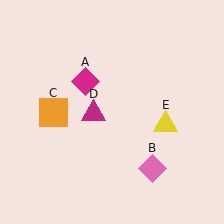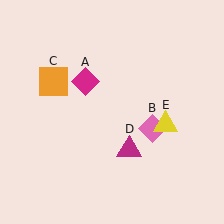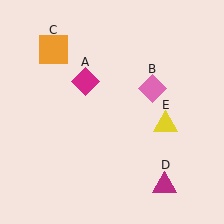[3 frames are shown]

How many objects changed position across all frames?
3 objects changed position: pink diamond (object B), orange square (object C), magenta triangle (object D).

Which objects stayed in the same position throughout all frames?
Magenta diamond (object A) and yellow triangle (object E) remained stationary.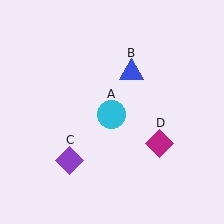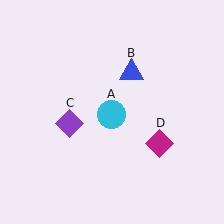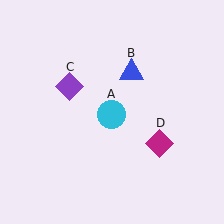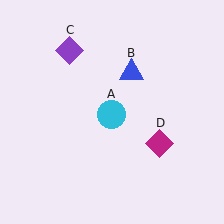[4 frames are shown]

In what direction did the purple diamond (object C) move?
The purple diamond (object C) moved up.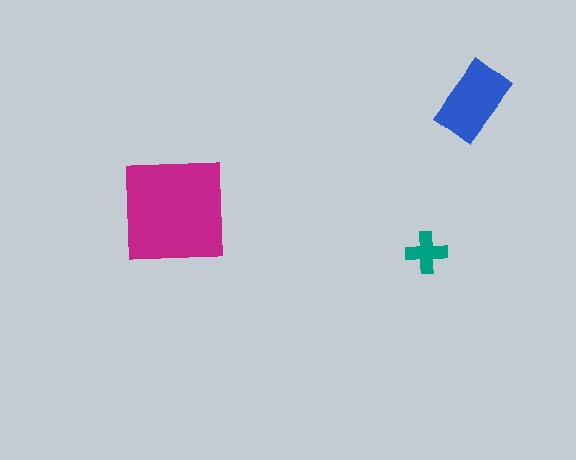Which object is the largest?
The magenta square.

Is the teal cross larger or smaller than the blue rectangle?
Smaller.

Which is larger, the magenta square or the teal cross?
The magenta square.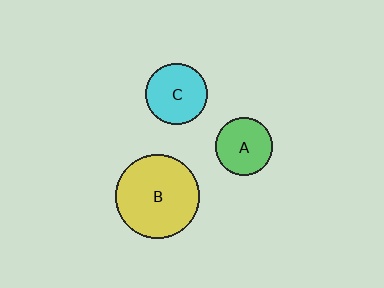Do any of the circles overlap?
No, none of the circles overlap.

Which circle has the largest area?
Circle B (yellow).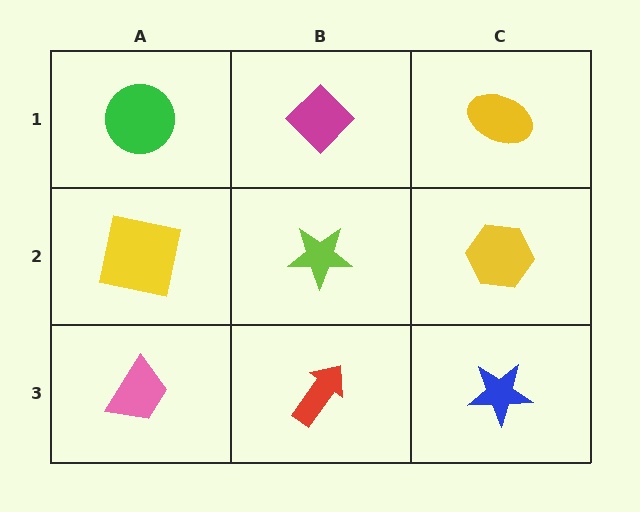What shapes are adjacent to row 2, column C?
A yellow ellipse (row 1, column C), a blue star (row 3, column C), a lime star (row 2, column B).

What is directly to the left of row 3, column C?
A red arrow.